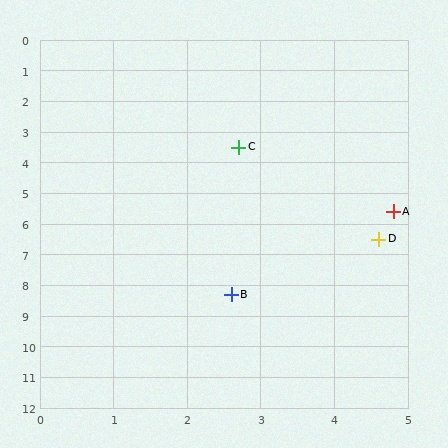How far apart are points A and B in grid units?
Points A and B are about 3.5 grid units apart.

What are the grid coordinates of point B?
Point B is at approximately (2.6, 8.3).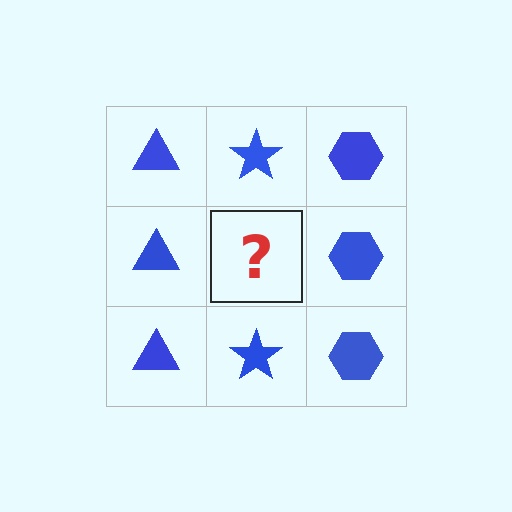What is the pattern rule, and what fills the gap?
The rule is that each column has a consistent shape. The gap should be filled with a blue star.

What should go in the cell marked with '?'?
The missing cell should contain a blue star.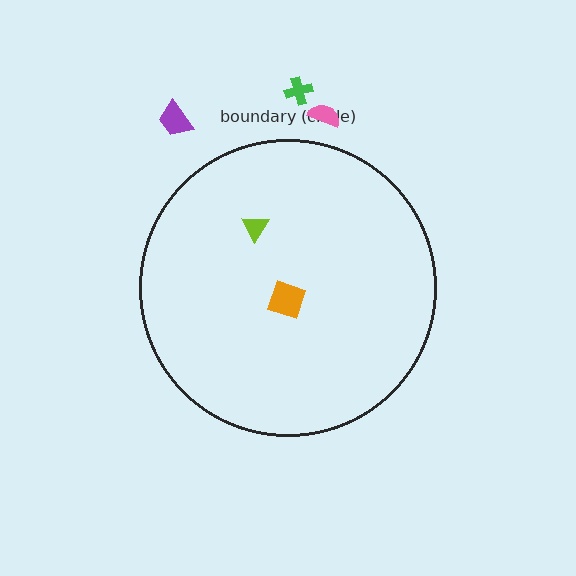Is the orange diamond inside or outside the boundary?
Inside.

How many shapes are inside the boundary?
2 inside, 3 outside.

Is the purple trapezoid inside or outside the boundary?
Outside.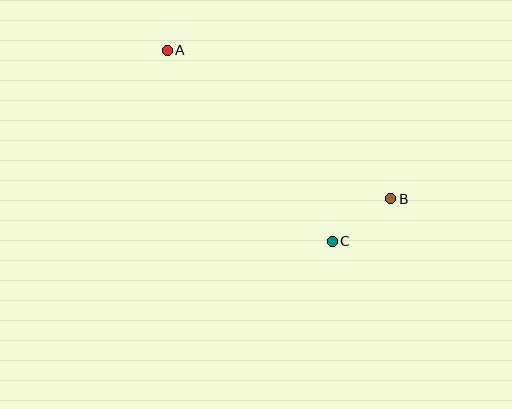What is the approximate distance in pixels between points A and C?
The distance between A and C is approximately 253 pixels.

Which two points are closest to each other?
Points B and C are closest to each other.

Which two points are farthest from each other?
Points A and B are farthest from each other.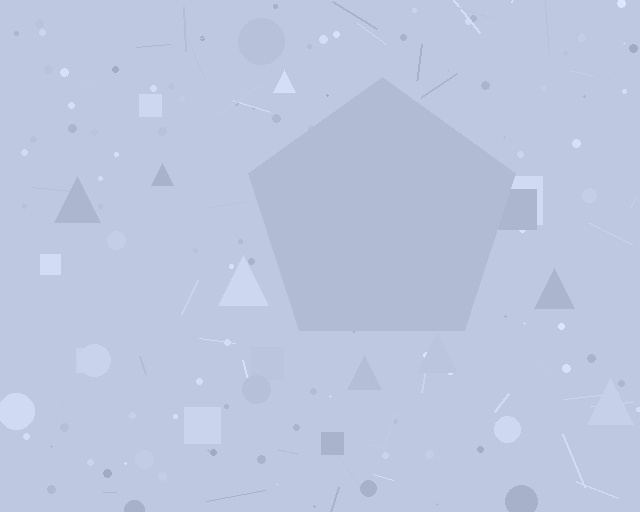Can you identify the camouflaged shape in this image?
The camouflaged shape is a pentagon.